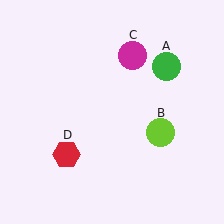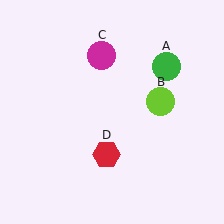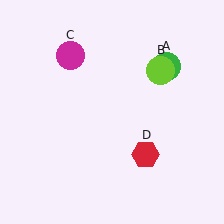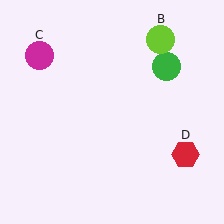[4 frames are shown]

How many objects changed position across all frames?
3 objects changed position: lime circle (object B), magenta circle (object C), red hexagon (object D).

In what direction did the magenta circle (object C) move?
The magenta circle (object C) moved left.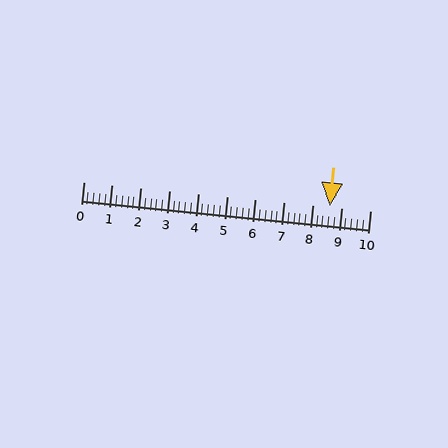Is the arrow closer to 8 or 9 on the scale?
The arrow is closer to 9.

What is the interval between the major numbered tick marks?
The major tick marks are spaced 1 units apart.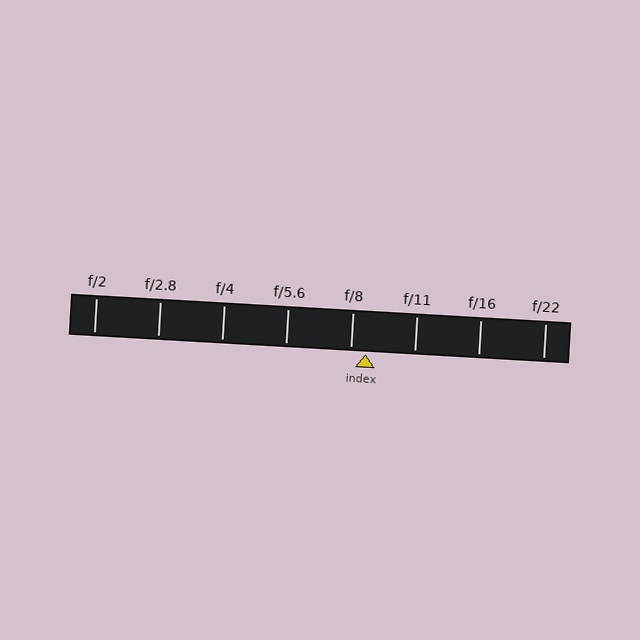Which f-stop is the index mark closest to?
The index mark is closest to f/8.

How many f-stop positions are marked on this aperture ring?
There are 8 f-stop positions marked.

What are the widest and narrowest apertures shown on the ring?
The widest aperture shown is f/2 and the narrowest is f/22.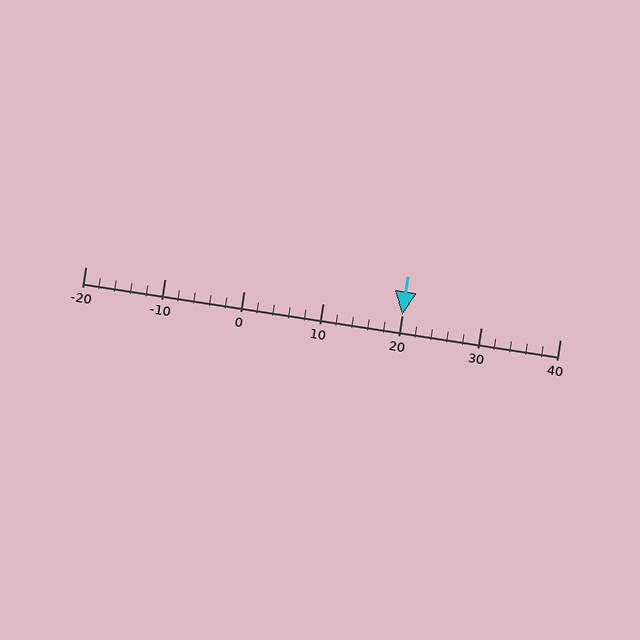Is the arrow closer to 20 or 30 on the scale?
The arrow is closer to 20.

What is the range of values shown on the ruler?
The ruler shows values from -20 to 40.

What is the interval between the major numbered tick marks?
The major tick marks are spaced 10 units apart.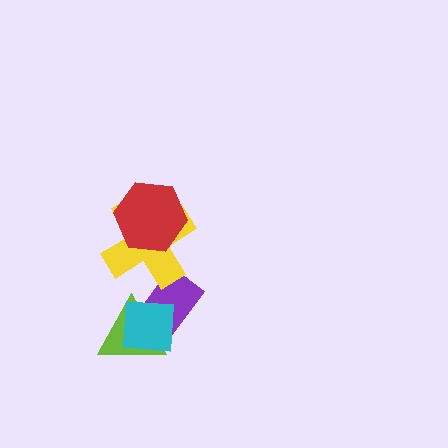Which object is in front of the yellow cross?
The red hexagon is in front of the yellow cross.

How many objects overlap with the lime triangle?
2 objects overlap with the lime triangle.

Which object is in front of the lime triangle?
The cyan square is in front of the lime triangle.